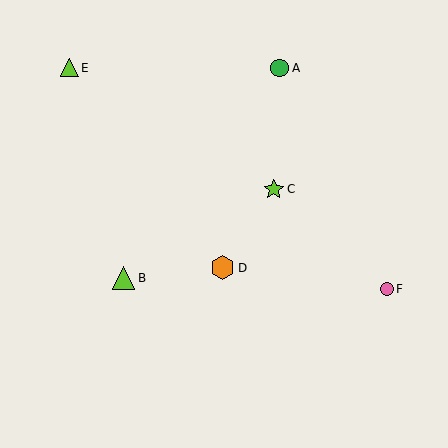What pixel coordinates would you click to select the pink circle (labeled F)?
Click at (387, 289) to select the pink circle F.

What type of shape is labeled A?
Shape A is a green circle.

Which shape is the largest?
The orange hexagon (labeled D) is the largest.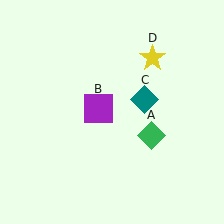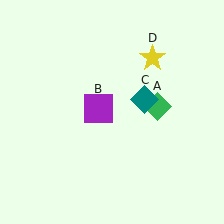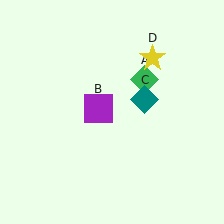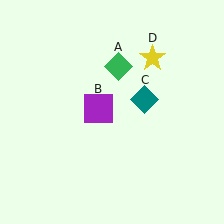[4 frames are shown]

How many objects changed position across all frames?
1 object changed position: green diamond (object A).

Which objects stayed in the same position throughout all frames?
Purple square (object B) and teal diamond (object C) and yellow star (object D) remained stationary.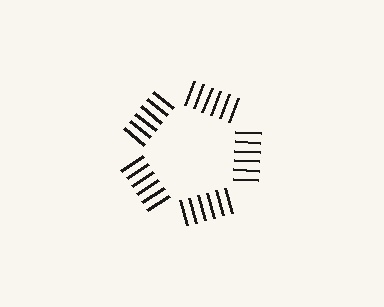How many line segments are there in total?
30 — 6 along each of the 5 edges.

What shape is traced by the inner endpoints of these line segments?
An illusory pentagon — the line segments terminate on its edges but no continuous stroke is drawn.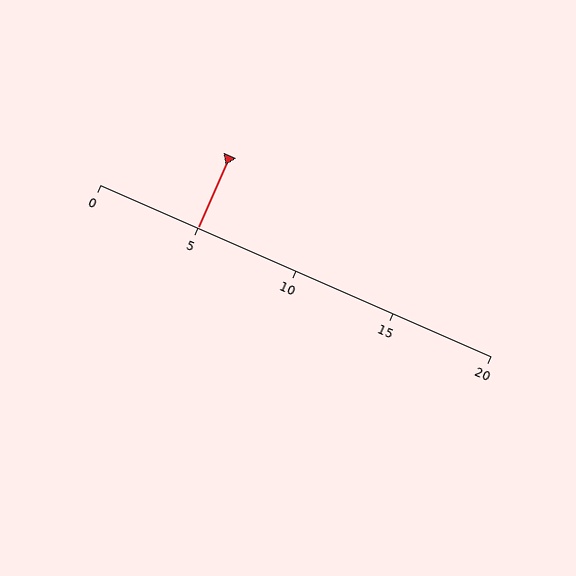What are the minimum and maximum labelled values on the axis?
The axis runs from 0 to 20.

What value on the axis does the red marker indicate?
The marker indicates approximately 5.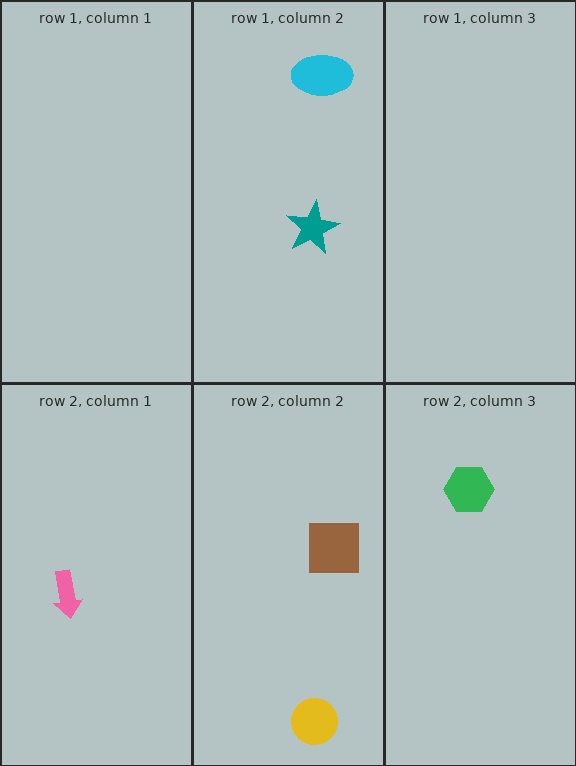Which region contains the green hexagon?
The row 2, column 3 region.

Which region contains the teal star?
The row 1, column 2 region.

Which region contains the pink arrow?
The row 2, column 1 region.